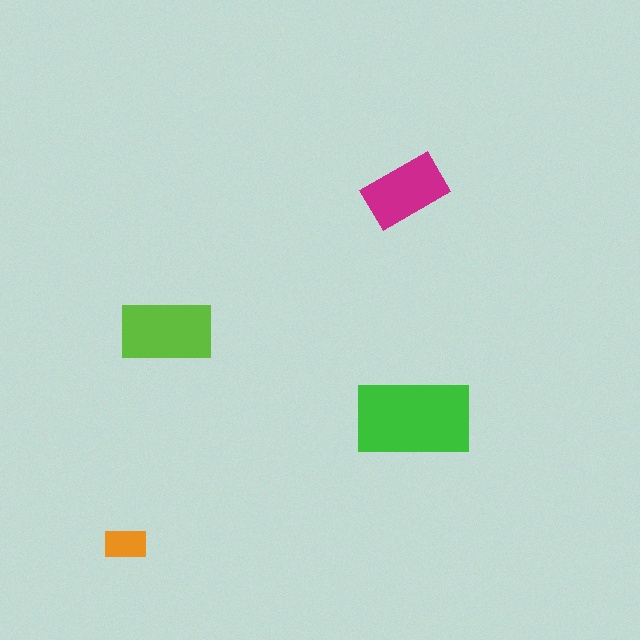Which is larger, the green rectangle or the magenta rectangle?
The green one.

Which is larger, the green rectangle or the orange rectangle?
The green one.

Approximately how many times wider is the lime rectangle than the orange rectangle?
About 2 times wider.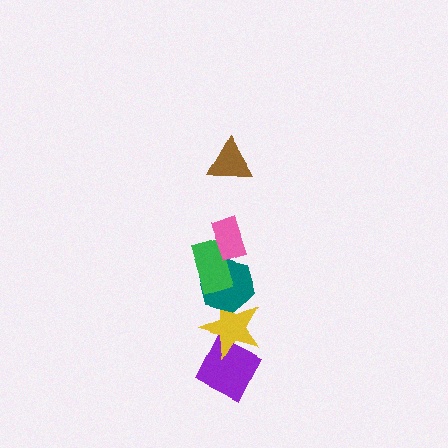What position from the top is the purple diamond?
The purple diamond is 6th from the top.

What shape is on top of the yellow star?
The teal hexagon is on top of the yellow star.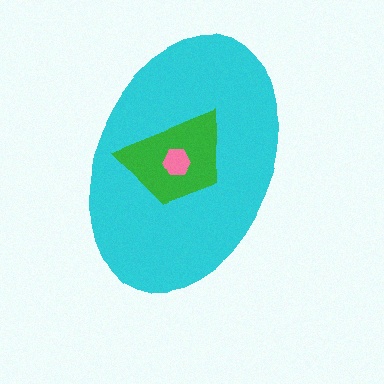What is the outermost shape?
The cyan ellipse.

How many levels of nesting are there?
3.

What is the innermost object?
The pink hexagon.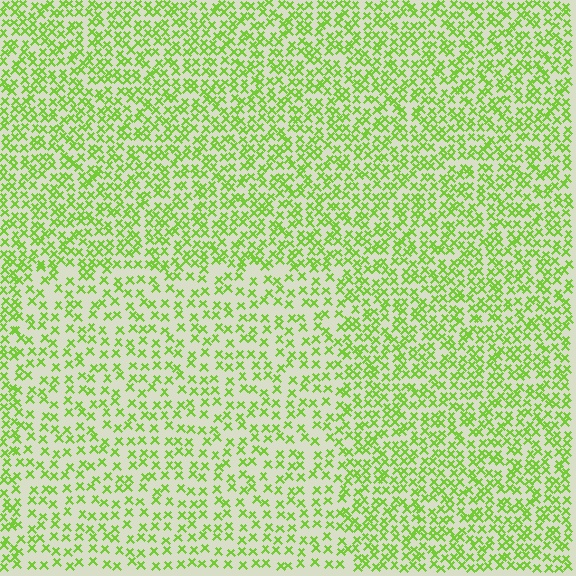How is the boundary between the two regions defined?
The boundary is defined by a change in element density (approximately 1.7x ratio). All elements are the same color, size, and shape.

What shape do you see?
I see a rectangle.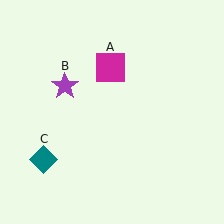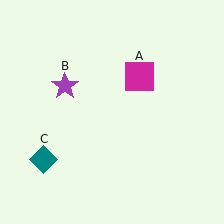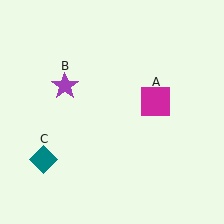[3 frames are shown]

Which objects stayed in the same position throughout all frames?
Purple star (object B) and teal diamond (object C) remained stationary.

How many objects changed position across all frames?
1 object changed position: magenta square (object A).